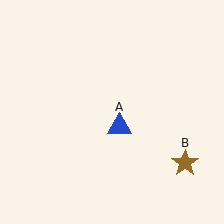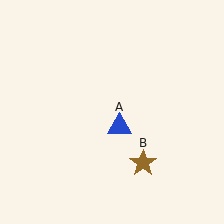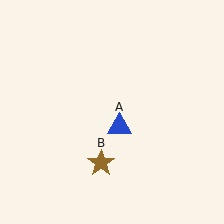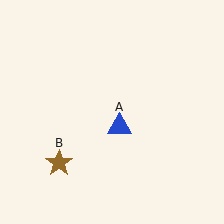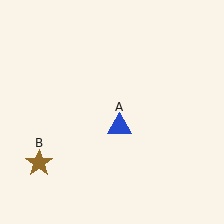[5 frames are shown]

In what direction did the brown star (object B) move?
The brown star (object B) moved left.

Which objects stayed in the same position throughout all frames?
Blue triangle (object A) remained stationary.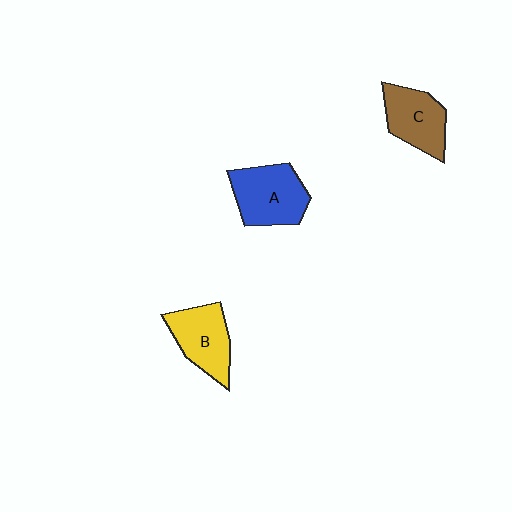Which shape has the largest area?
Shape A (blue).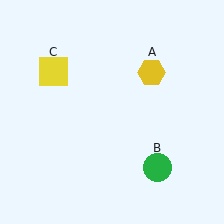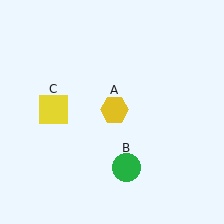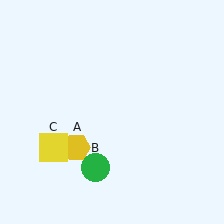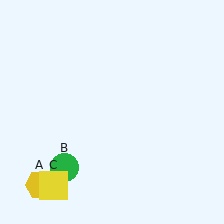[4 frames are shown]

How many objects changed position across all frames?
3 objects changed position: yellow hexagon (object A), green circle (object B), yellow square (object C).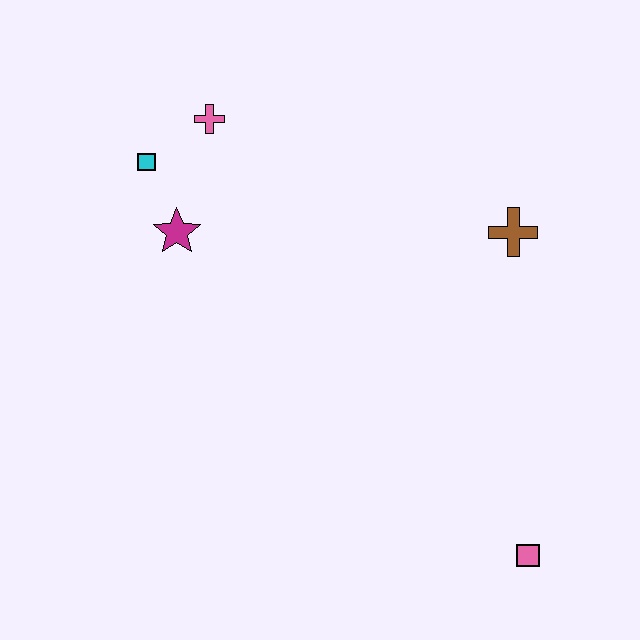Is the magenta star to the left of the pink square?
Yes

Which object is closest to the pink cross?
The cyan square is closest to the pink cross.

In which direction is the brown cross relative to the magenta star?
The brown cross is to the right of the magenta star.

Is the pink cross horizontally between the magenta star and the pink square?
Yes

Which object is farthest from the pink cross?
The pink square is farthest from the pink cross.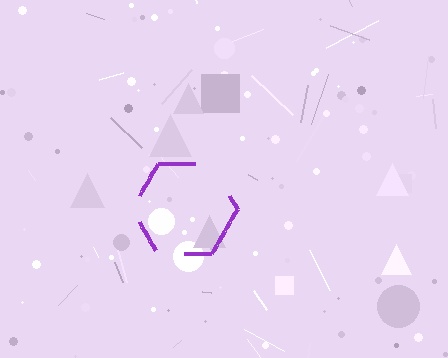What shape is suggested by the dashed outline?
The dashed outline suggests a hexagon.